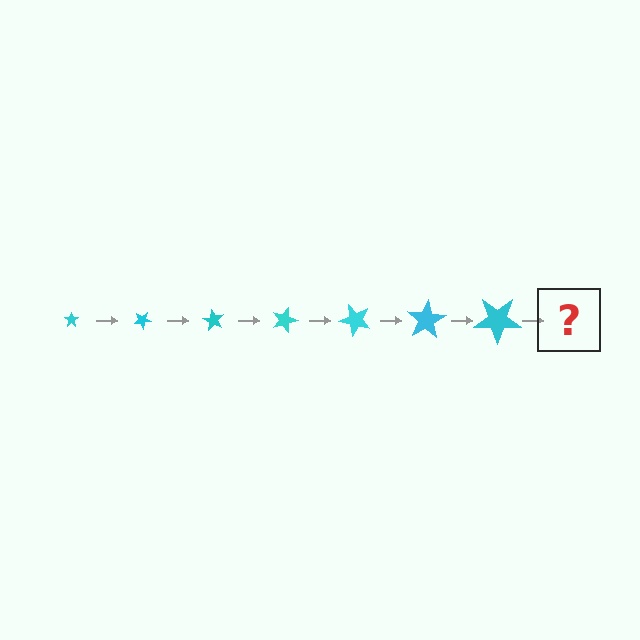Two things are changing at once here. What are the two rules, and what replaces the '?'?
The two rules are that the star grows larger each step and it rotates 30 degrees each step. The '?' should be a star, larger than the previous one and rotated 210 degrees from the start.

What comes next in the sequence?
The next element should be a star, larger than the previous one and rotated 210 degrees from the start.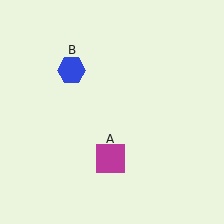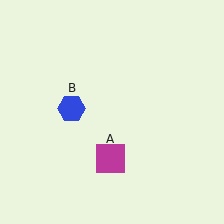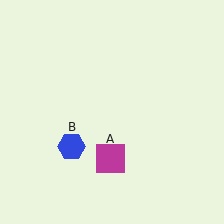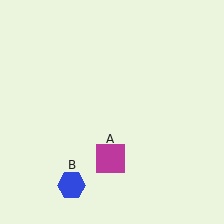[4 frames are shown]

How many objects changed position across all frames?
1 object changed position: blue hexagon (object B).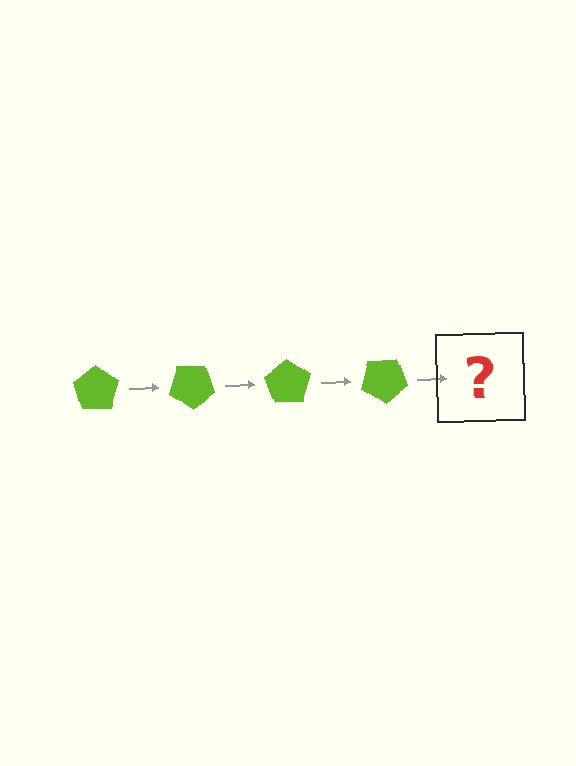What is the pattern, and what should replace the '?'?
The pattern is that the pentagon rotates 35 degrees each step. The '?' should be a lime pentagon rotated 140 degrees.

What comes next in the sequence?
The next element should be a lime pentagon rotated 140 degrees.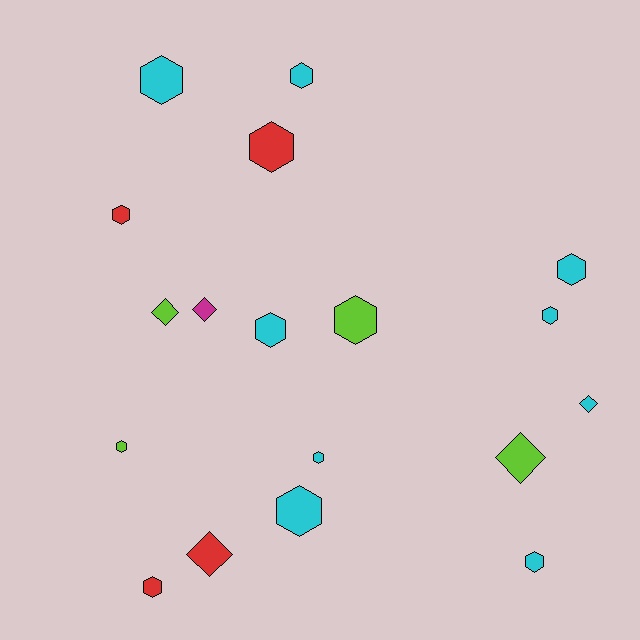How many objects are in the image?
There are 18 objects.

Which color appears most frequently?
Cyan, with 9 objects.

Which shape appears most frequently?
Hexagon, with 13 objects.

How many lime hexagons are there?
There are 2 lime hexagons.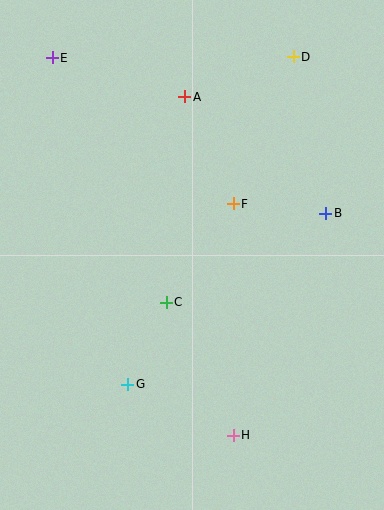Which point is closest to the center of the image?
Point C at (166, 302) is closest to the center.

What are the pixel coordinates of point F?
Point F is at (233, 204).